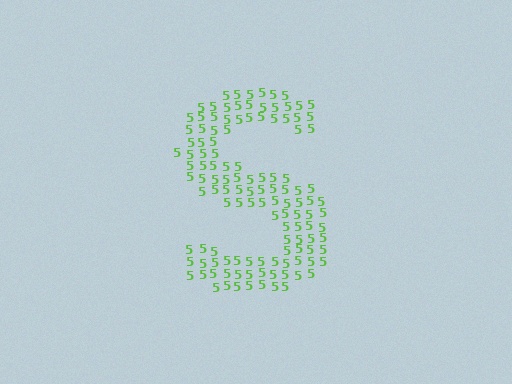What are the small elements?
The small elements are digit 5's.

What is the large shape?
The large shape is the letter S.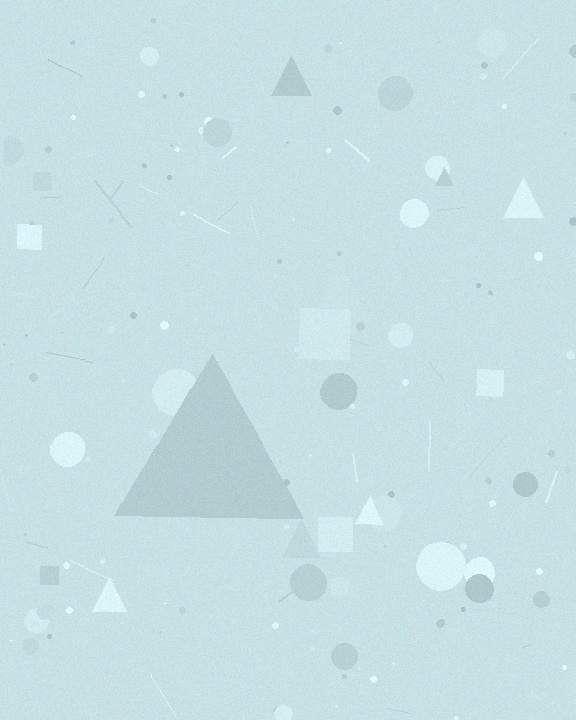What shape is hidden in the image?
A triangle is hidden in the image.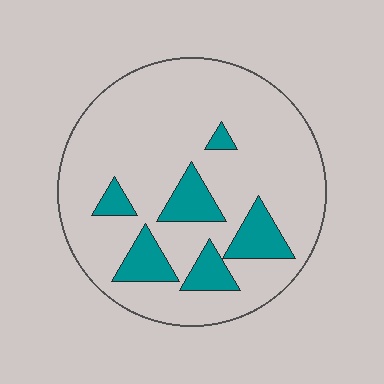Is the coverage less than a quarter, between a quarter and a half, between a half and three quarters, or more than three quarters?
Less than a quarter.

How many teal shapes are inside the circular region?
6.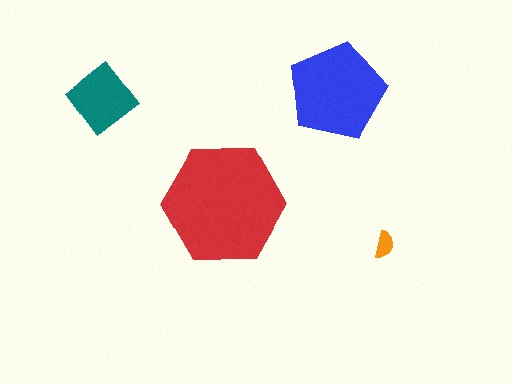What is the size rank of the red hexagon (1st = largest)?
1st.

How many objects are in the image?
There are 4 objects in the image.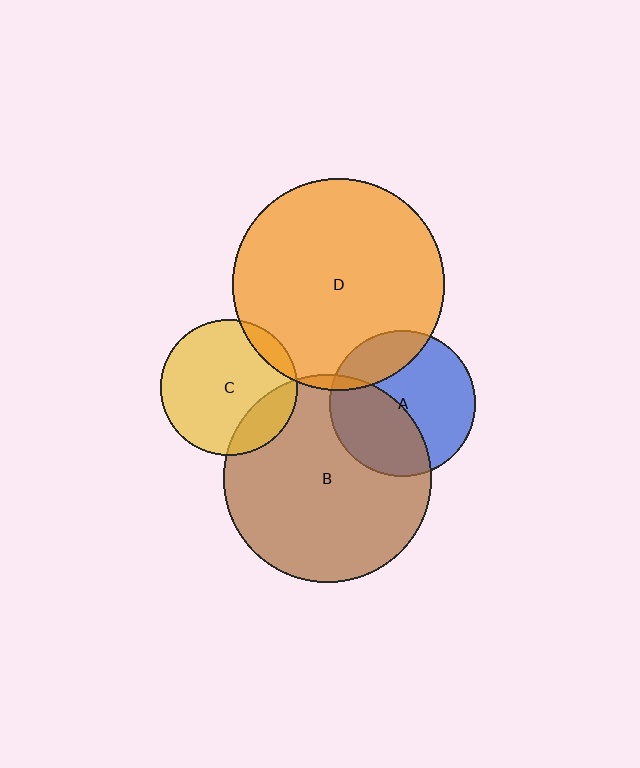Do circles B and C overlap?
Yes.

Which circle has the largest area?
Circle D (orange).